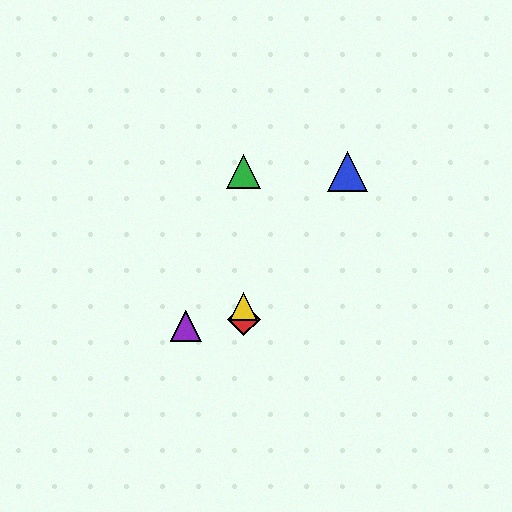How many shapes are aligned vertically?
3 shapes (the red diamond, the green triangle, the yellow triangle) are aligned vertically.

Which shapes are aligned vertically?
The red diamond, the green triangle, the yellow triangle are aligned vertically.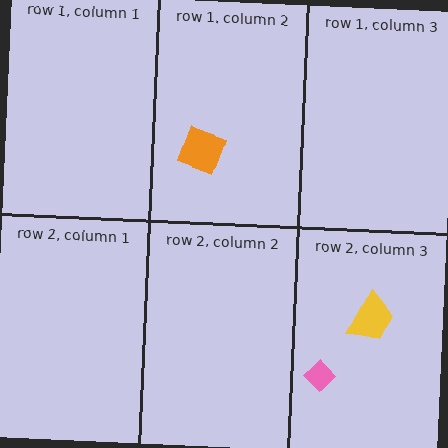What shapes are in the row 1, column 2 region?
The orange square.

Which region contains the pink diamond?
The row 2, column 3 region.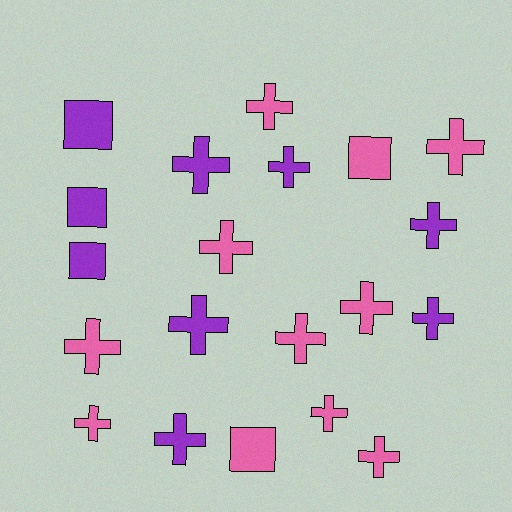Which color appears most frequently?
Pink, with 11 objects.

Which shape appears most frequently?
Cross, with 15 objects.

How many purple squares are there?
There are 3 purple squares.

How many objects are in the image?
There are 20 objects.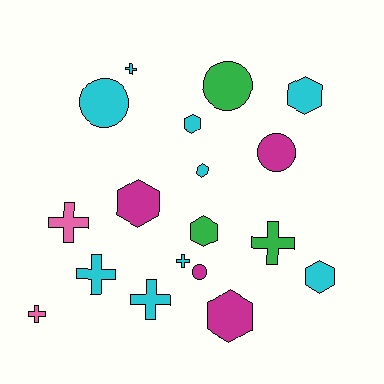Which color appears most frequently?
Cyan, with 9 objects.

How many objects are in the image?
There are 18 objects.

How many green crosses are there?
There is 1 green cross.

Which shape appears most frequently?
Hexagon, with 7 objects.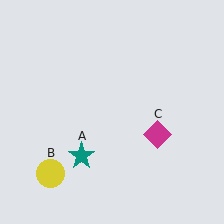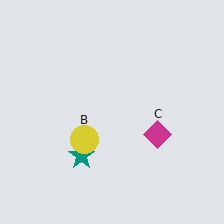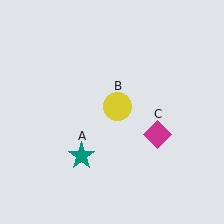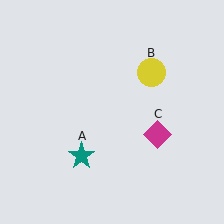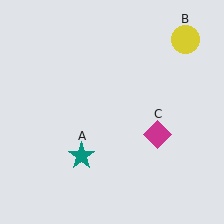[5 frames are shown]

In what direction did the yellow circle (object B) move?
The yellow circle (object B) moved up and to the right.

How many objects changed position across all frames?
1 object changed position: yellow circle (object B).